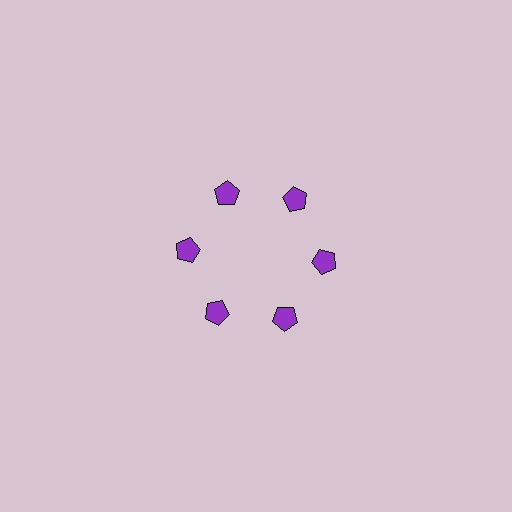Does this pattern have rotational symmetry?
Yes, this pattern has 6-fold rotational symmetry. It looks the same after rotating 60 degrees around the center.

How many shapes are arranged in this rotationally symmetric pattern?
There are 6 shapes, arranged in 6 groups of 1.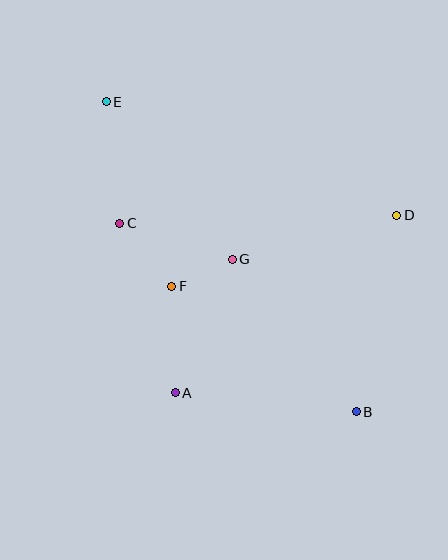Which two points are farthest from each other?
Points B and E are farthest from each other.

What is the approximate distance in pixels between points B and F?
The distance between B and F is approximately 223 pixels.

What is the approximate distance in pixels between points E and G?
The distance between E and G is approximately 201 pixels.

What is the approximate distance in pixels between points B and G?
The distance between B and G is approximately 197 pixels.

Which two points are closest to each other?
Points F and G are closest to each other.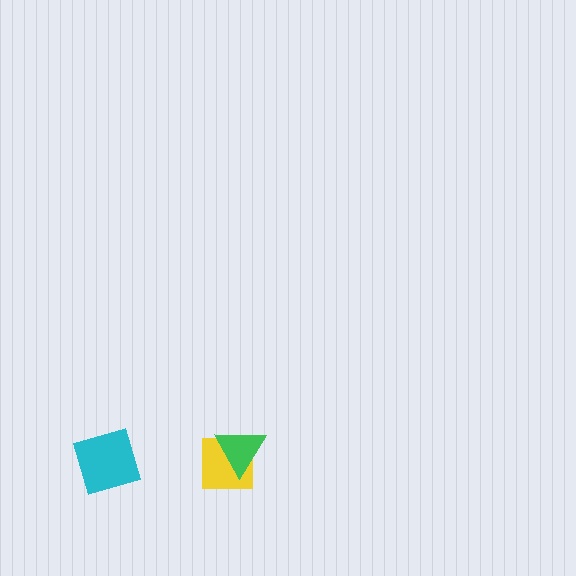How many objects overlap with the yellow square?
1 object overlaps with the yellow square.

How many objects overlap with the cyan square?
0 objects overlap with the cyan square.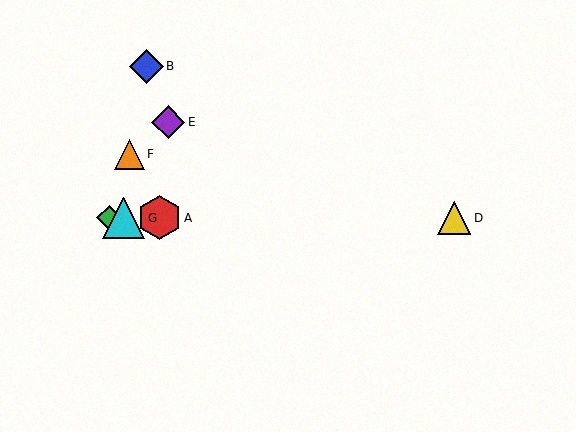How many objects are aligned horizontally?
4 objects (A, C, D, G) are aligned horizontally.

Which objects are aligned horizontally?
Objects A, C, D, G are aligned horizontally.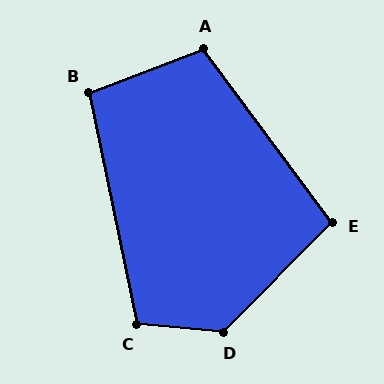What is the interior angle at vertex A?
Approximately 106 degrees (obtuse).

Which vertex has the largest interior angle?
D, at approximately 130 degrees.